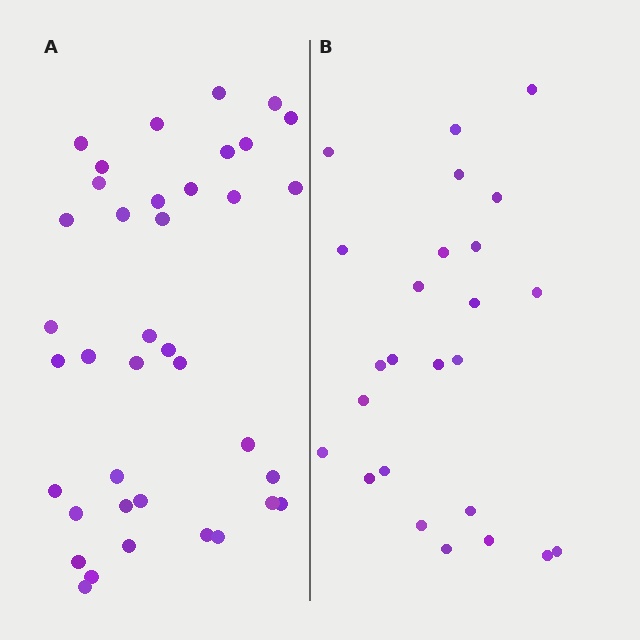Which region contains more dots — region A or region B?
Region A (the left region) has more dots.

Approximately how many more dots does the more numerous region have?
Region A has approximately 15 more dots than region B.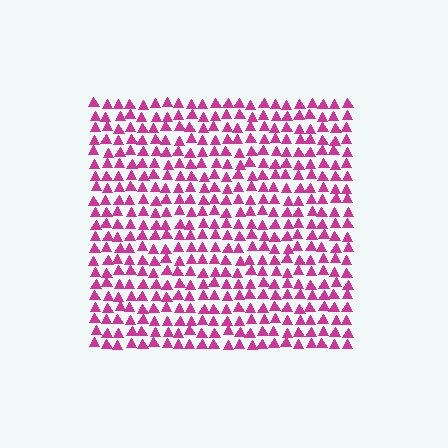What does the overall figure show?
The overall figure shows a square.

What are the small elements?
The small elements are triangles.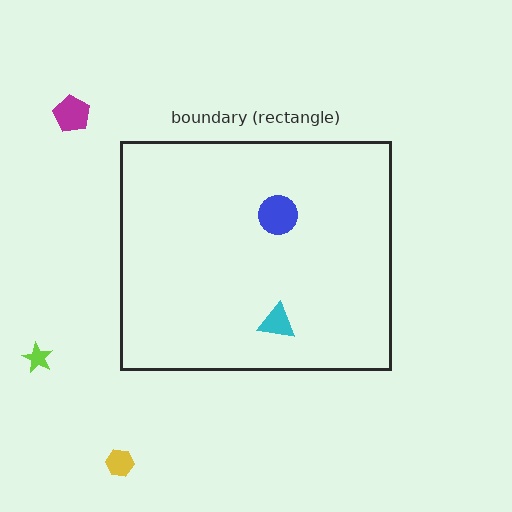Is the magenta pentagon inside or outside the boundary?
Outside.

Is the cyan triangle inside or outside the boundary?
Inside.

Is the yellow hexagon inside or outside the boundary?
Outside.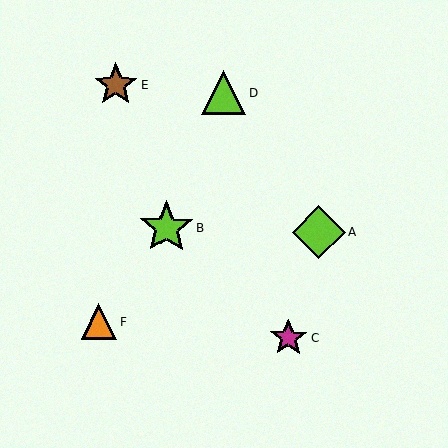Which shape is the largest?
The lime star (labeled B) is the largest.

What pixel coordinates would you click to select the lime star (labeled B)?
Click at (166, 228) to select the lime star B.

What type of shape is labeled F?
Shape F is an orange triangle.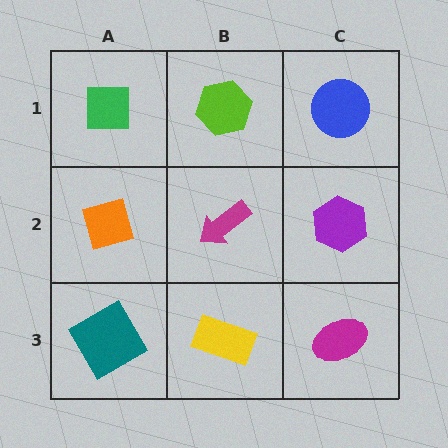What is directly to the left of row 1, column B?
A green square.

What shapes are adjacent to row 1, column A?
An orange square (row 2, column A), a lime hexagon (row 1, column B).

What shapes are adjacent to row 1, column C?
A purple hexagon (row 2, column C), a lime hexagon (row 1, column B).